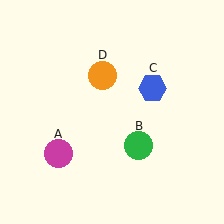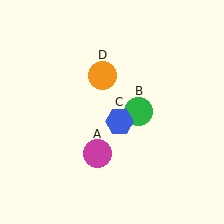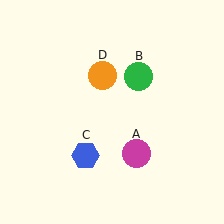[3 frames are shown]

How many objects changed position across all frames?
3 objects changed position: magenta circle (object A), green circle (object B), blue hexagon (object C).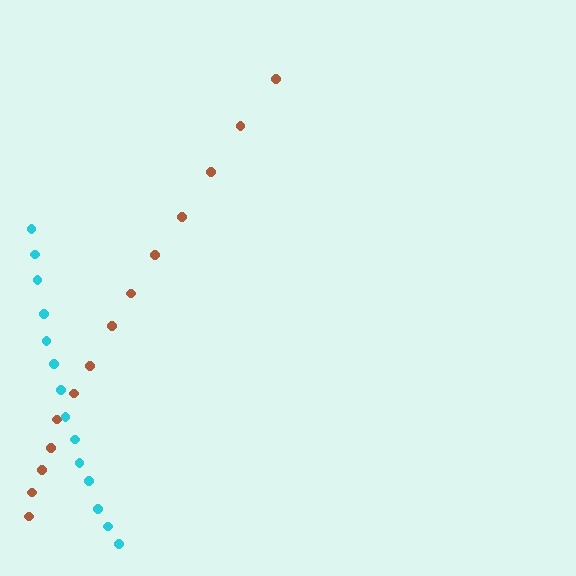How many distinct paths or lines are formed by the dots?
There are 2 distinct paths.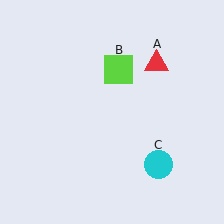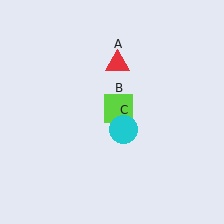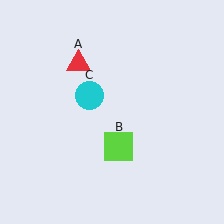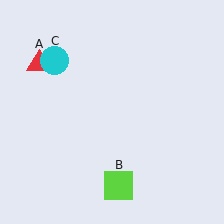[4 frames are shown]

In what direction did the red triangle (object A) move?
The red triangle (object A) moved left.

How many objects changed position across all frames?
3 objects changed position: red triangle (object A), lime square (object B), cyan circle (object C).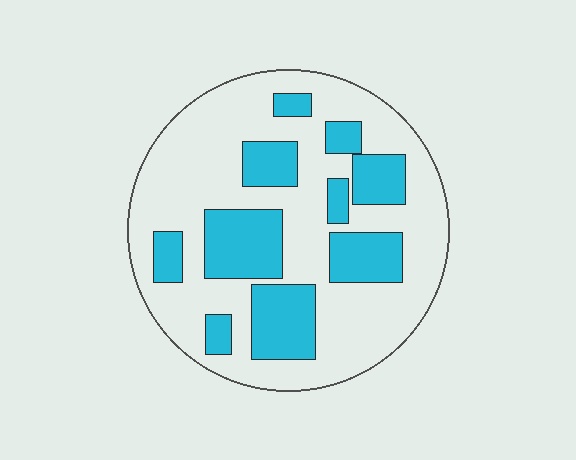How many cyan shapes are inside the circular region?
10.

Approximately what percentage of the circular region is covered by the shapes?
Approximately 30%.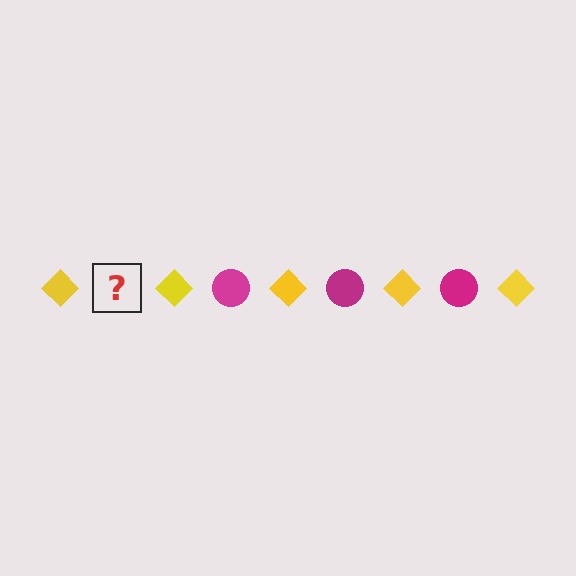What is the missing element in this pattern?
The missing element is a magenta circle.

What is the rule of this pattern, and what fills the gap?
The rule is that the pattern alternates between yellow diamond and magenta circle. The gap should be filled with a magenta circle.